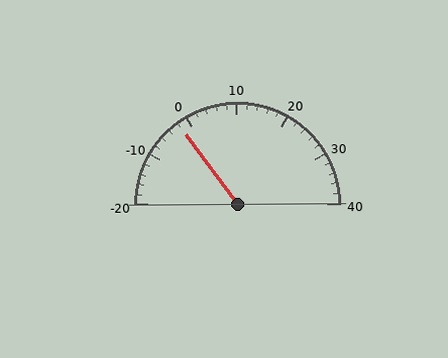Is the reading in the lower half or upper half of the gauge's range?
The reading is in the lower half of the range (-20 to 40).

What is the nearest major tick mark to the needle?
The nearest major tick mark is 0.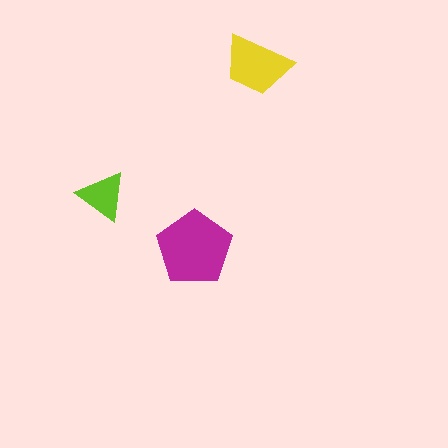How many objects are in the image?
There are 3 objects in the image.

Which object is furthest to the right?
The yellow trapezoid is rightmost.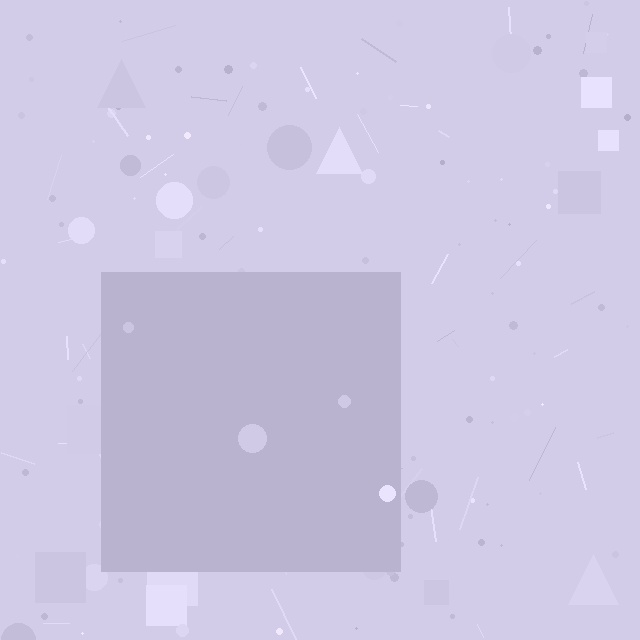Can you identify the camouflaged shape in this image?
The camouflaged shape is a square.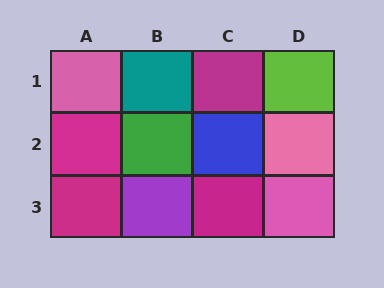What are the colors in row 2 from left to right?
Magenta, green, blue, pink.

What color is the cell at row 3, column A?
Magenta.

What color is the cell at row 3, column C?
Magenta.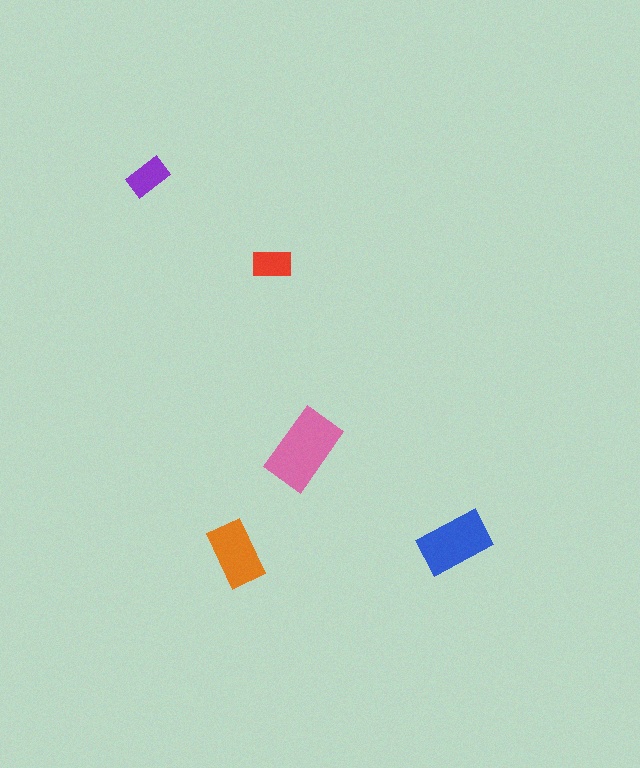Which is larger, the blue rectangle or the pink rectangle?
The pink one.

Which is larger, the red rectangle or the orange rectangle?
The orange one.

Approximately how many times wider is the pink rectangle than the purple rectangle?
About 2 times wider.